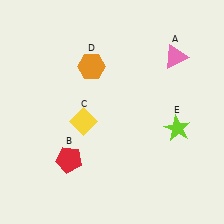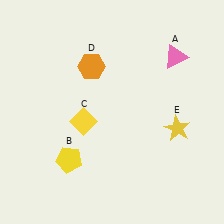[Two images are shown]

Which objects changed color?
B changed from red to yellow. E changed from lime to yellow.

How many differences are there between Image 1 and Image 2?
There are 2 differences between the two images.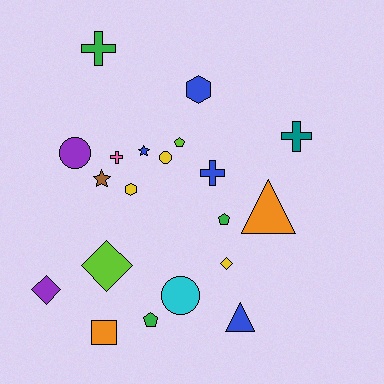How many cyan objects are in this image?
There is 1 cyan object.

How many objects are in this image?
There are 20 objects.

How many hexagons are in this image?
There are 2 hexagons.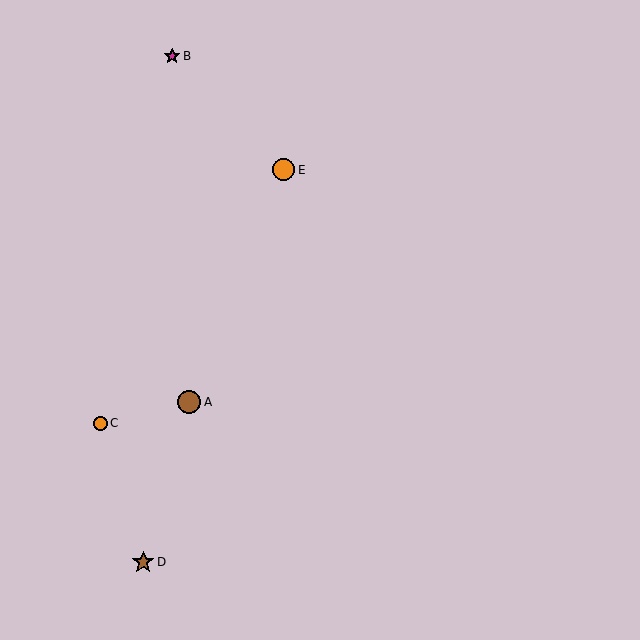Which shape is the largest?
The brown circle (labeled A) is the largest.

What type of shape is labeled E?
Shape E is an orange circle.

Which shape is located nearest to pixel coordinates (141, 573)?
The brown star (labeled D) at (143, 562) is nearest to that location.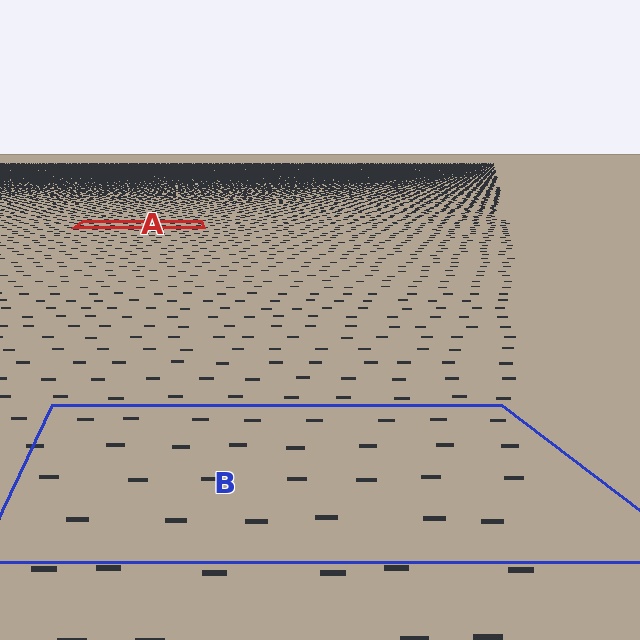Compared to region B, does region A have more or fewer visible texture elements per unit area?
Region A has more texture elements per unit area — they are packed more densely because it is farther away.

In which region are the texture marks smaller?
The texture marks are smaller in region A, because it is farther away.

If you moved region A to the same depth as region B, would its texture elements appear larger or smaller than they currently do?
They would appear larger. At a closer depth, the same texture elements are projected at a bigger on-screen size.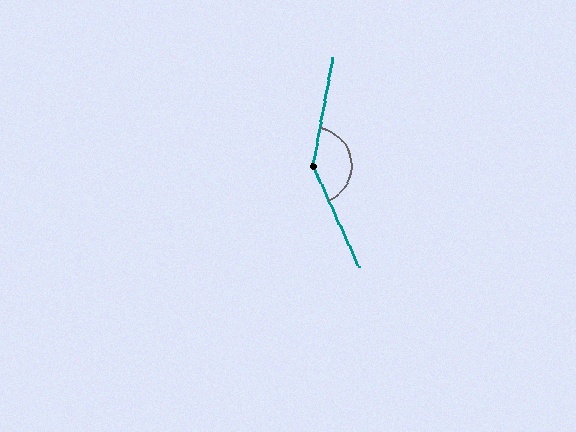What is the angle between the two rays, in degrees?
Approximately 145 degrees.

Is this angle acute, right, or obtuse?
It is obtuse.